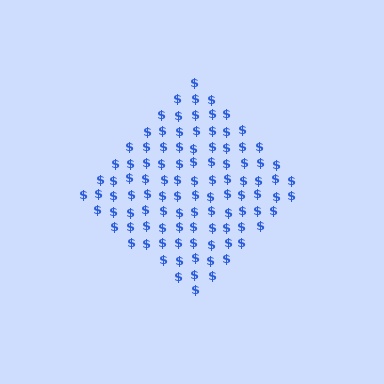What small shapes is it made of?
It is made of small dollar signs.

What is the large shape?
The large shape is a diamond.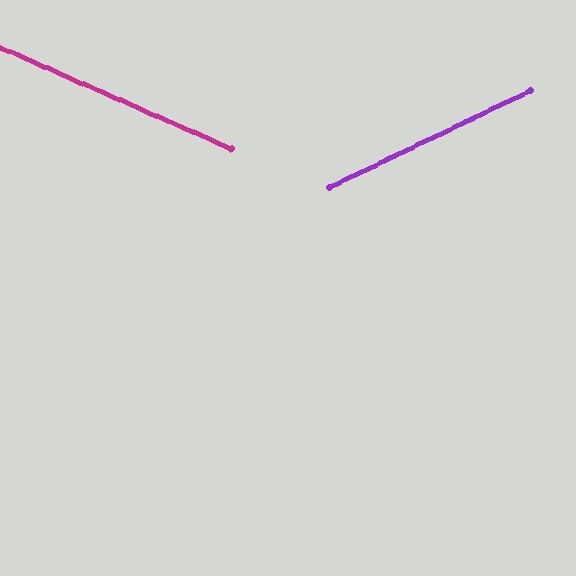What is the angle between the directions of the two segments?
Approximately 49 degrees.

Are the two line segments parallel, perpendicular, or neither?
Neither parallel nor perpendicular — they differ by about 49°.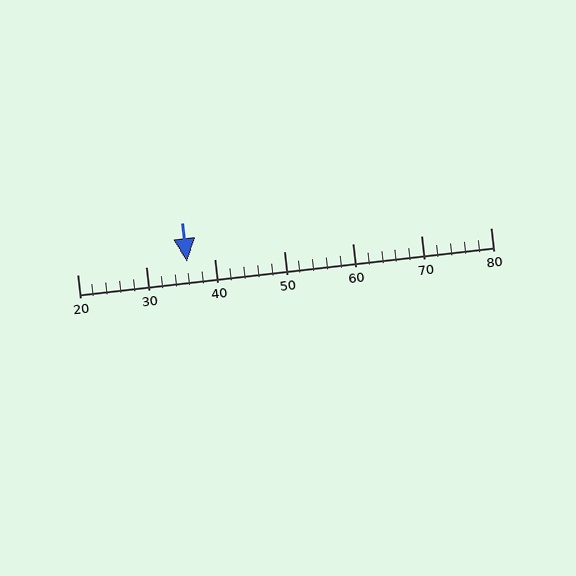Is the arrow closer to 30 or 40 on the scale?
The arrow is closer to 40.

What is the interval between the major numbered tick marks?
The major tick marks are spaced 10 units apart.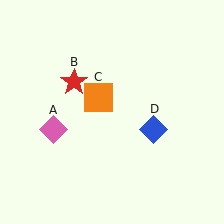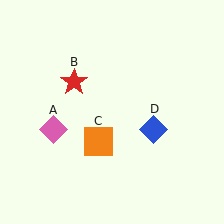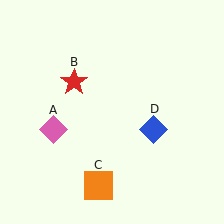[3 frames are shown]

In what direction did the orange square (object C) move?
The orange square (object C) moved down.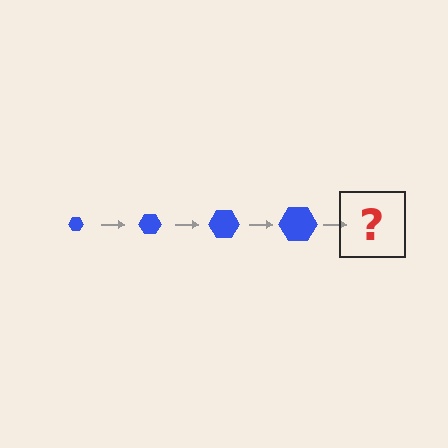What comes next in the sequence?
The next element should be a blue hexagon, larger than the previous one.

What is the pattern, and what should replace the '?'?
The pattern is that the hexagon gets progressively larger each step. The '?' should be a blue hexagon, larger than the previous one.